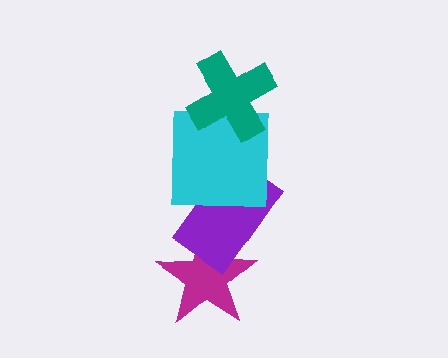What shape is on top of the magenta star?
The purple rectangle is on top of the magenta star.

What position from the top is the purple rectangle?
The purple rectangle is 3rd from the top.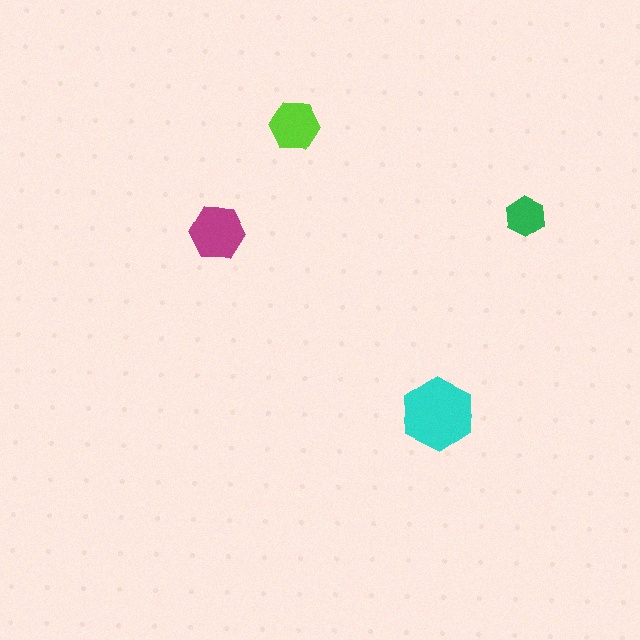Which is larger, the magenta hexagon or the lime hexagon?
The magenta one.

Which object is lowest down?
The cyan hexagon is bottommost.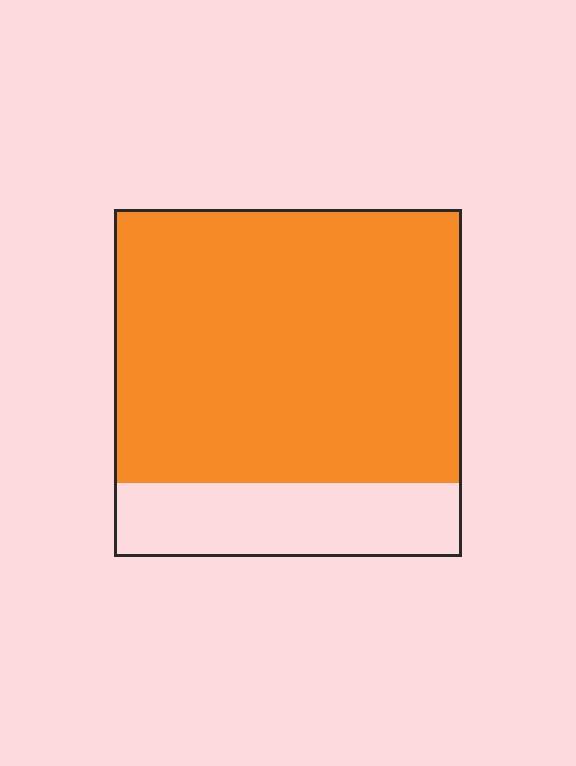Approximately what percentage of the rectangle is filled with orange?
Approximately 80%.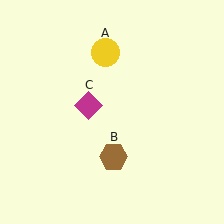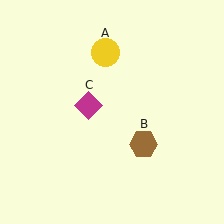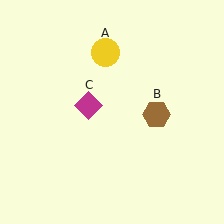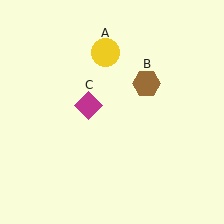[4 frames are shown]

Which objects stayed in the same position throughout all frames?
Yellow circle (object A) and magenta diamond (object C) remained stationary.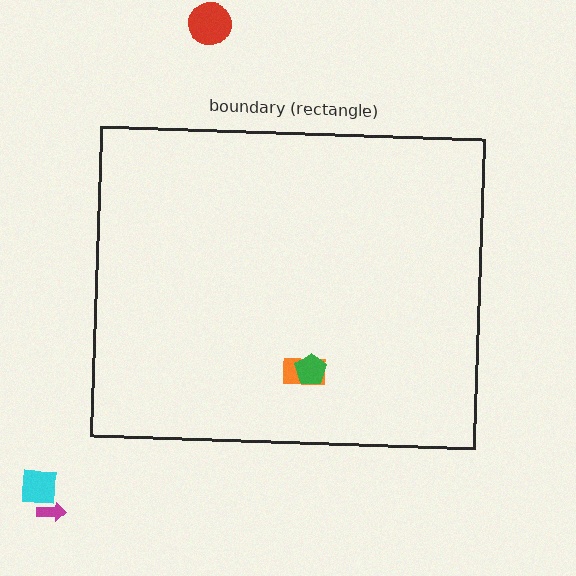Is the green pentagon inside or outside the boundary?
Inside.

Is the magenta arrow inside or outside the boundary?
Outside.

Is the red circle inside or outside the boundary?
Outside.